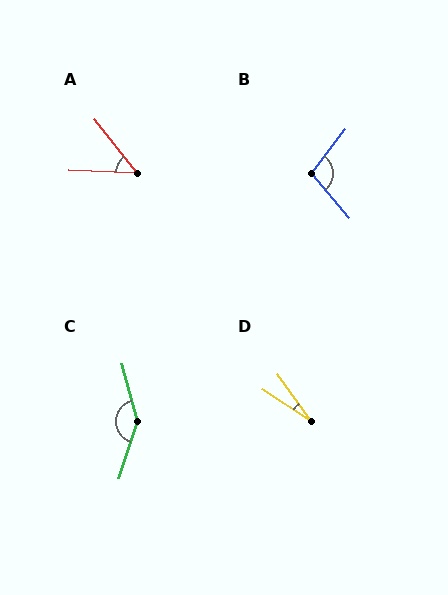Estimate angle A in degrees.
Approximately 49 degrees.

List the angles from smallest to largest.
D (21°), A (49°), B (102°), C (146°).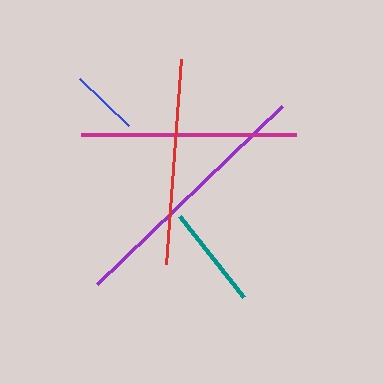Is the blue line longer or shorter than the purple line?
The purple line is longer than the blue line.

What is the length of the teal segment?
The teal segment is approximately 103 pixels long.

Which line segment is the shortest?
The blue line is the shortest at approximately 68 pixels.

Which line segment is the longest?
The purple line is the longest at approximately 256 pixels.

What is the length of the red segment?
The red segment is approximately 206 pixels long.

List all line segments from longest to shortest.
From longest to shortest: purple, magenta, red, teal, blue.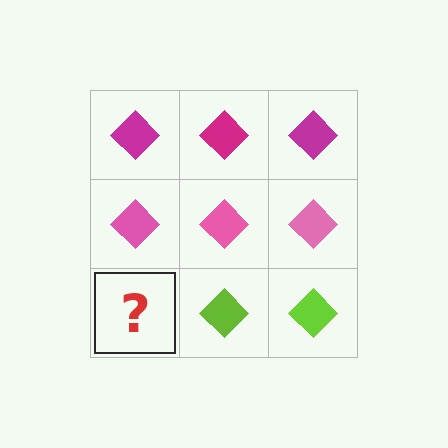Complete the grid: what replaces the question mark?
The question mark should be replaced with a lime diamond.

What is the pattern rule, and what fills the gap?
The rule is that each row has a consistent color. The gap should be filled with a lime diamond.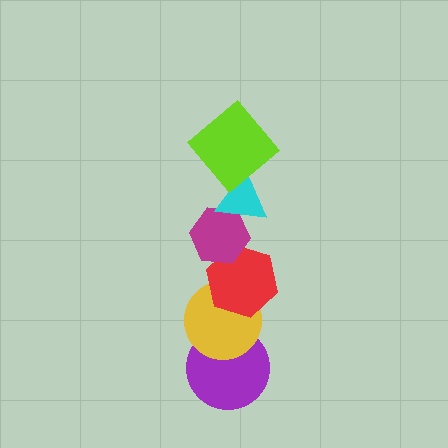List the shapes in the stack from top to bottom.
From top to bottom: the lime diamond, the cyan triangle, the magenta hexagon, the red hexagon, the yellow circle, the purple circle.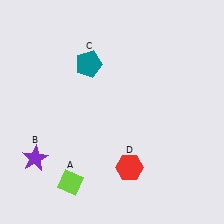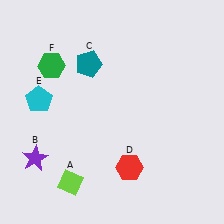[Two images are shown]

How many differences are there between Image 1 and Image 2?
There are 2 differences between the two images.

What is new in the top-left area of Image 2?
A cyan pentagon (E) was added in the top-left area of Image 2.